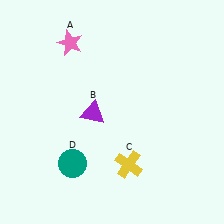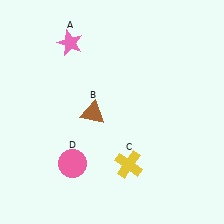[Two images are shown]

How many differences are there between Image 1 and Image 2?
There are 2 differences between the two images.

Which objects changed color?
B changed from purple to brown. D changed from teal to pink.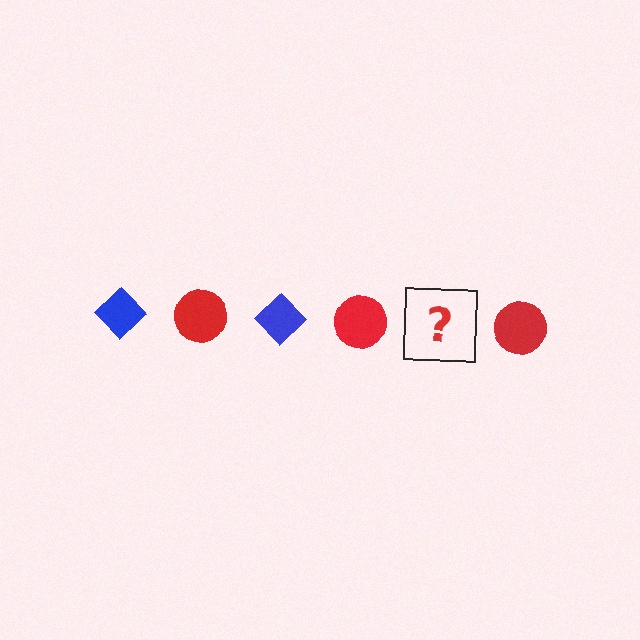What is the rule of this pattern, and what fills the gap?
The rule is that the pattern alternates between blue diamond and red circle. The gap should be filled with a blue diamond.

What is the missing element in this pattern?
The missing element is a blue diamond.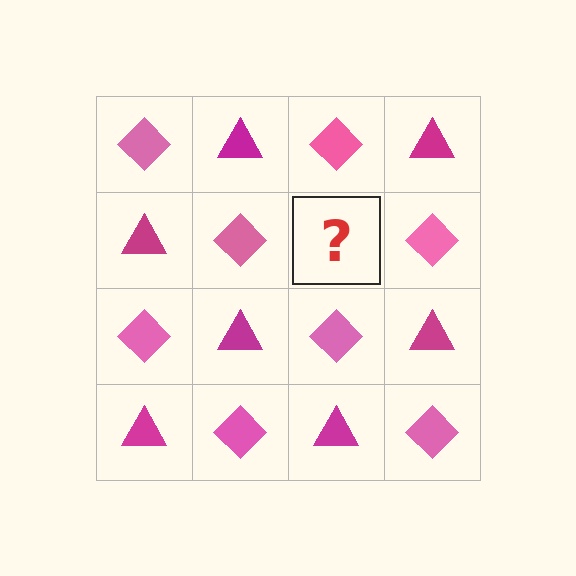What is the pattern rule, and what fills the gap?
The rule is that it alternates pink diamond and magenta triangle in a checkerboard pattern. The gap should be filled with a magenta triangle.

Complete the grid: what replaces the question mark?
The question mark should be replaced with a magenta triangle.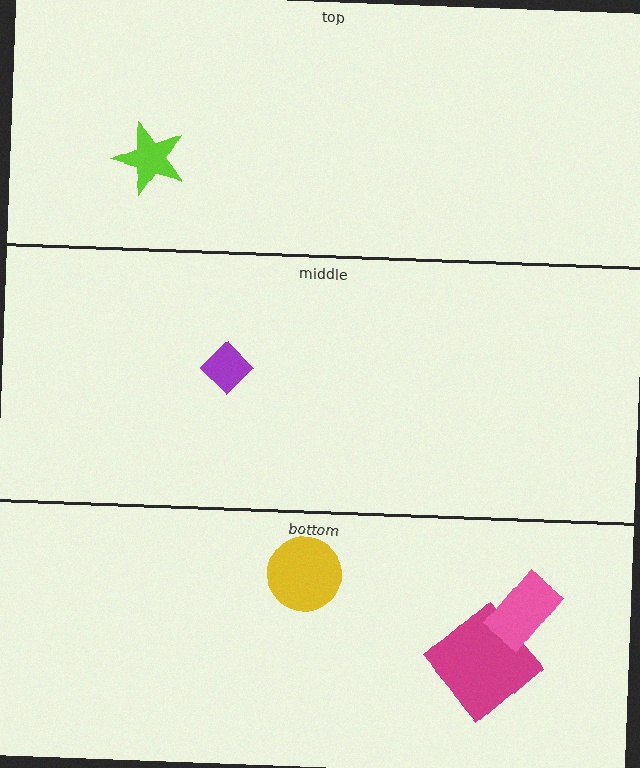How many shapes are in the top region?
1.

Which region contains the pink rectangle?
The bottom region.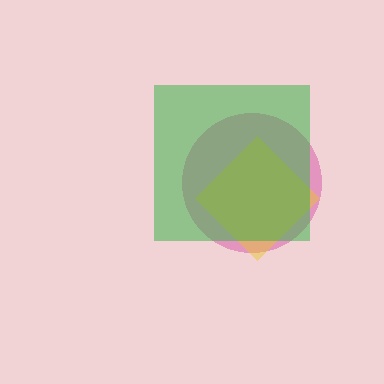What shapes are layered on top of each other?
The layered shapes are: a pink circle, a yellow diamond, a green square.